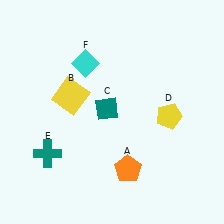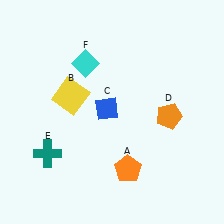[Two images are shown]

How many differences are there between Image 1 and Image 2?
There are 2 differences between the two images.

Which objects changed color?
C changed from teal to blue. D changed from yellow to orange.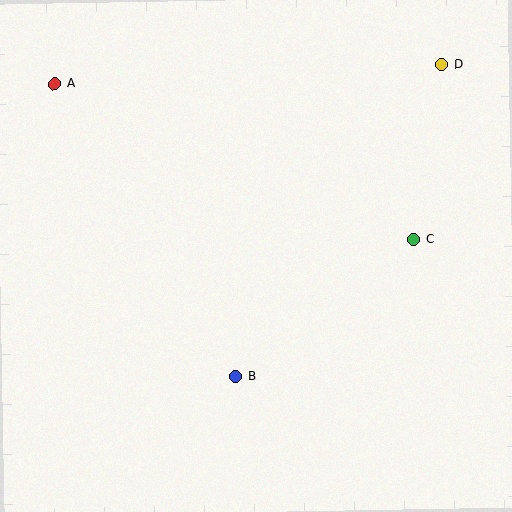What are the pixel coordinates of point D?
Point D is at (441, 64).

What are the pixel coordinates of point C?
Point C is at (414, 239).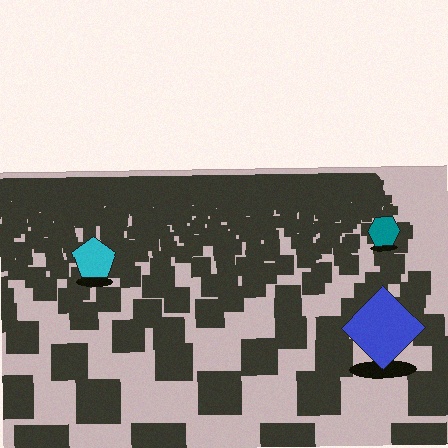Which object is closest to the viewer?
The blue diamond is closest. The texture marks near it are larger and more spread out.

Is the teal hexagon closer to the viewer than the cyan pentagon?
No. The cyan pentagon is closer — you can tell from the texture gradient: the ground texture is coarser near it.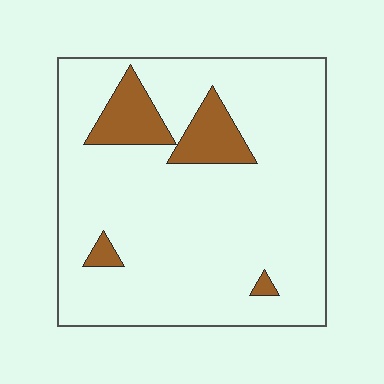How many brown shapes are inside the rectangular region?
4.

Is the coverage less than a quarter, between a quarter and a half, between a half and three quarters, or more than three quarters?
Less than a quarter.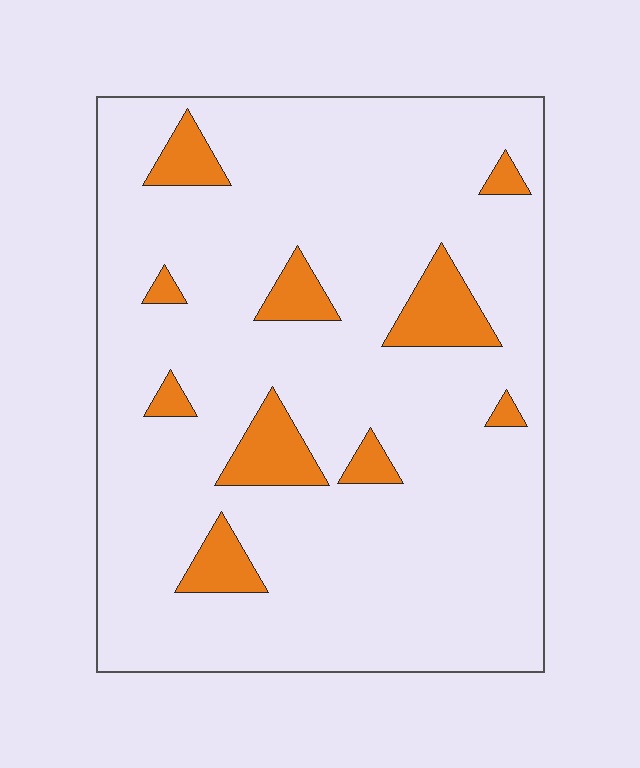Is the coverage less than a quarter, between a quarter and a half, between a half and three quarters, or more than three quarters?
Less than a quarter.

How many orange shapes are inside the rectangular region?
10.